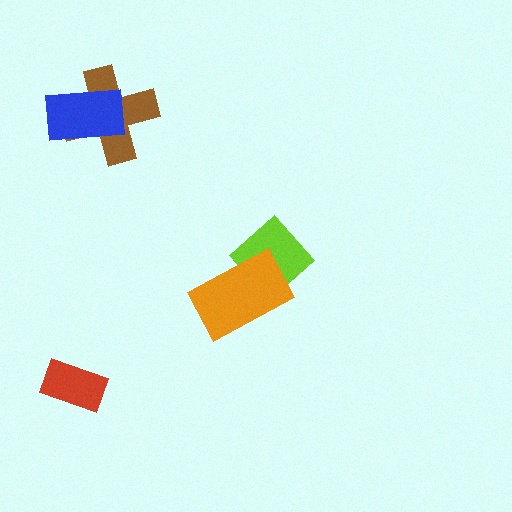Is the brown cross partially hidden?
Yes, it is partially covered by another shape.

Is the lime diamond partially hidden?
Yes, it is partially covered by another shape.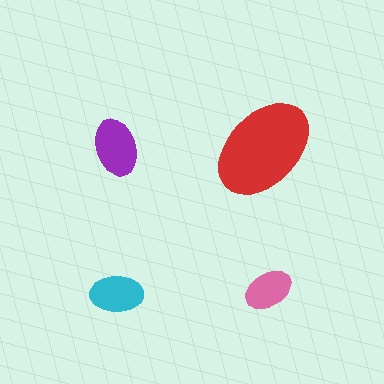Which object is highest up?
The purple ellipse is topmost.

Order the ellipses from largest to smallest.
the red one, the purple one, the cyan one, the pink one.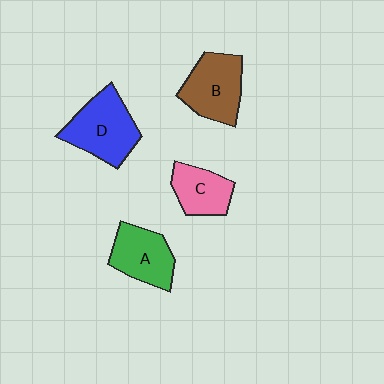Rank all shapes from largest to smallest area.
From largest to smallest: D (blue), B (brown), A (green), C (pink).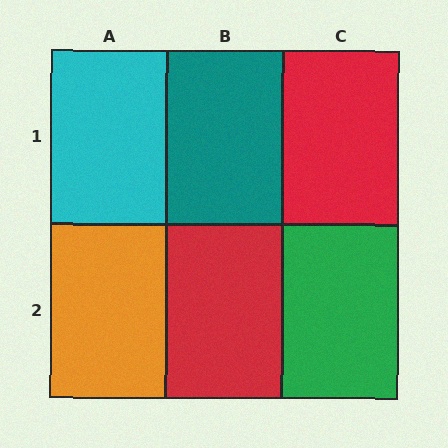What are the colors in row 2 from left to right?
Orange, red, green.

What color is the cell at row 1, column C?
Red.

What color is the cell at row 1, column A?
Cyan.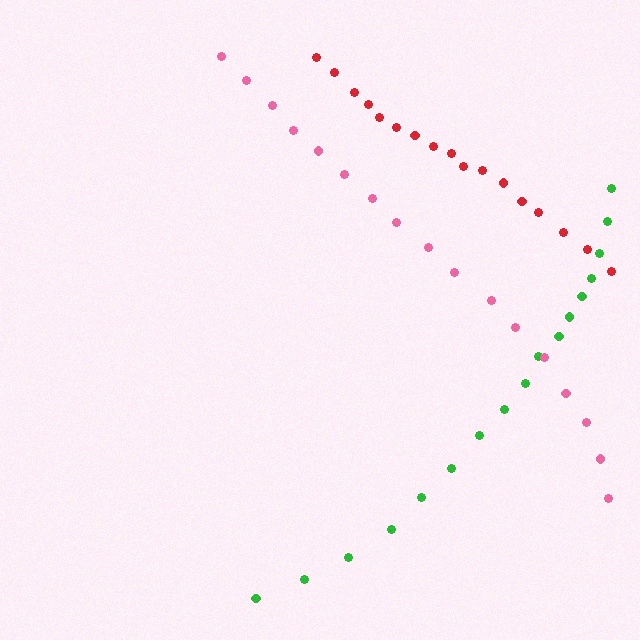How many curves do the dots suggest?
There are 3 distinct paths.